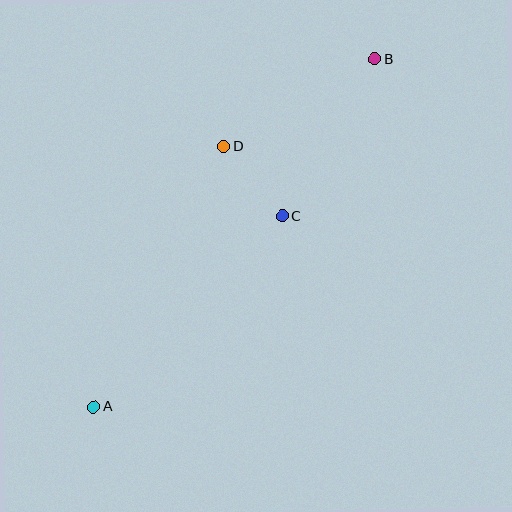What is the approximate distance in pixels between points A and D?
The distance between A and D is approximately 291 pixels.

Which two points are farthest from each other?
Points A and B are farthest from each other.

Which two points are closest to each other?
Points C and D are closest to each other.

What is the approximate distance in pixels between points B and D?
The distance between B and D is approximately 175 pixels.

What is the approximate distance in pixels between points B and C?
The distance between B and C is approximately 182 pixels.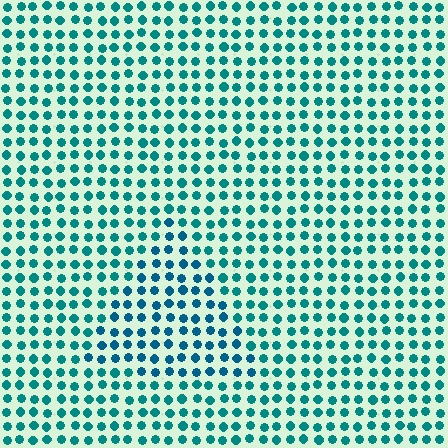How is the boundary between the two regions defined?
The boundary is defined purely by a slight shift in hue (about 21 degrees). Spacing, size, and orientation are identical on both sides.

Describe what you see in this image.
The image is filled with small teal elements in a uniform arrangement. A triangle-shaped region is visible where the elements are tinted to a slightly different hue, forming a subtle color boundary.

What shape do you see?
I see a triangle.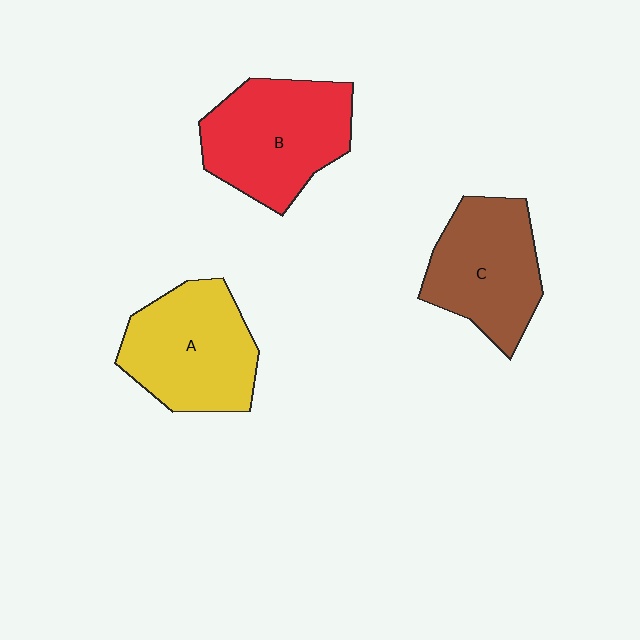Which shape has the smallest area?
Shape C (brown).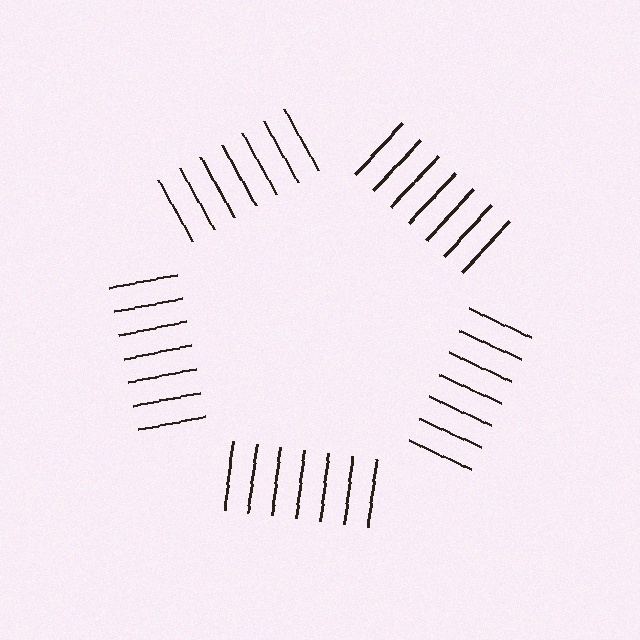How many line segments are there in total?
35 — 7 along each of the 5 edges.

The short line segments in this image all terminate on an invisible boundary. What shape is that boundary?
An illusory pentagon — the line segments terminate on its edges but no continuous stroke is drawn.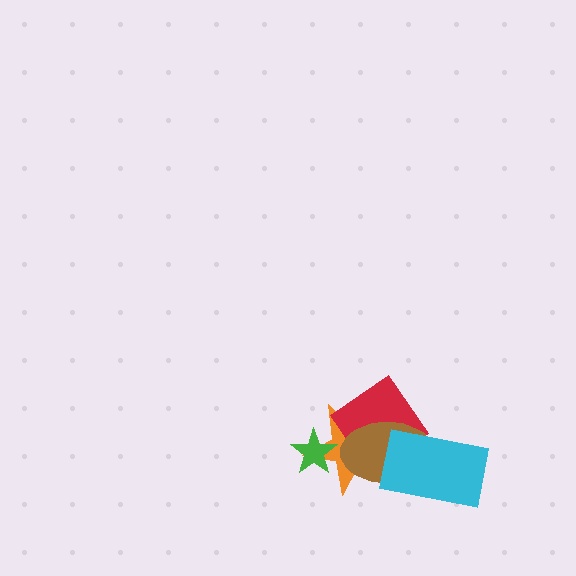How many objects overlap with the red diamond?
3 objects overlap with the red diamond.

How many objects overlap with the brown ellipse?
3 objects overlap with the brown ellipse.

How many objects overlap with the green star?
1 object overlaps with the green star.